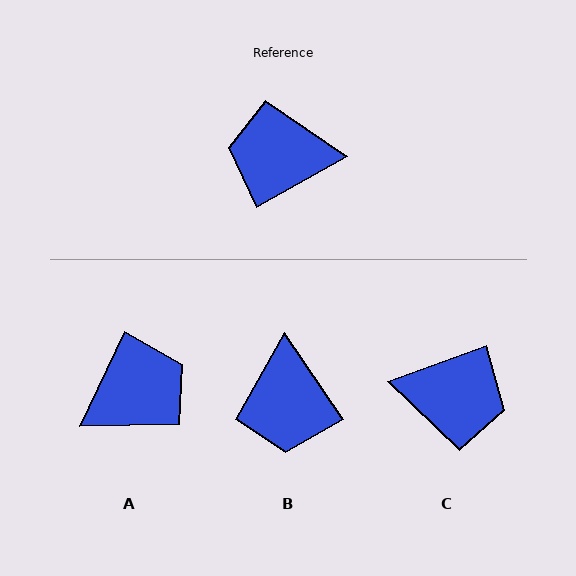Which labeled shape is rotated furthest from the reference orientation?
C, about 170 degrees away.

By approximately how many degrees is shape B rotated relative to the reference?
Approximately 95 degrees counter-clockwise.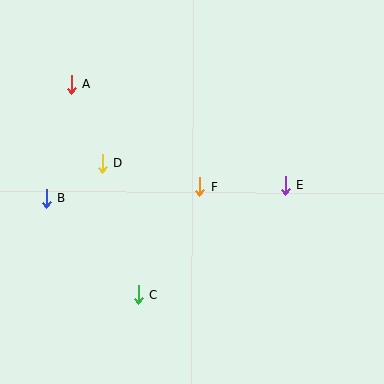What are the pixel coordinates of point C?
Point C is at (139, 294).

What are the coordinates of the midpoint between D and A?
The midpoint between D and A is at (87, 124).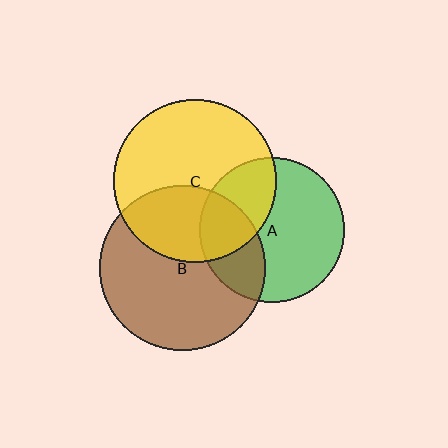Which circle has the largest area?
Circle B (brown).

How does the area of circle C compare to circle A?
Approximately 1.3 times.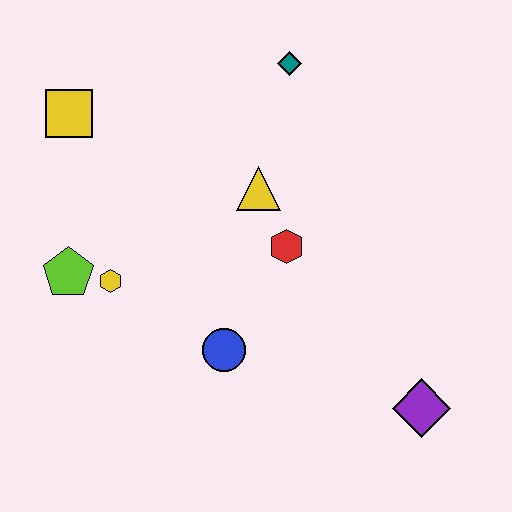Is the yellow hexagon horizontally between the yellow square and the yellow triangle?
Yes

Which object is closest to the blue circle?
The red hexagon is closest to the blue circle.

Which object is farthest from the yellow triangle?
The purple diamond is farthest from the yellow triangle.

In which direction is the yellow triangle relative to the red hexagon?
The yellow triangle is above the red hexagon.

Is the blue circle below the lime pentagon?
Yes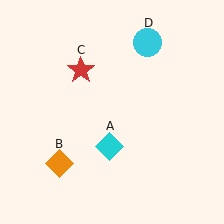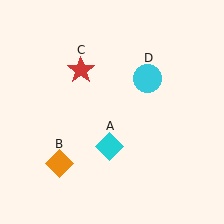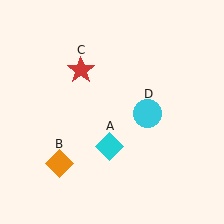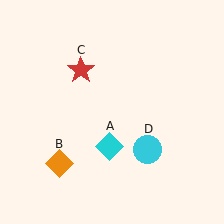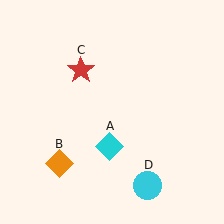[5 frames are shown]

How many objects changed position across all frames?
1 object changed position: cyan circle (object D).